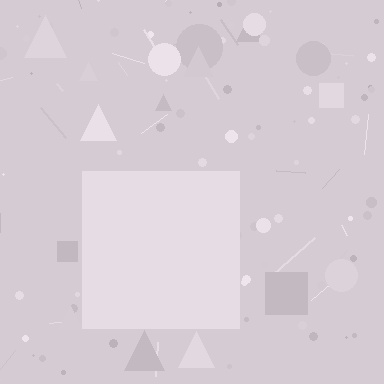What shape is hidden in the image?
A square is hidden in the image.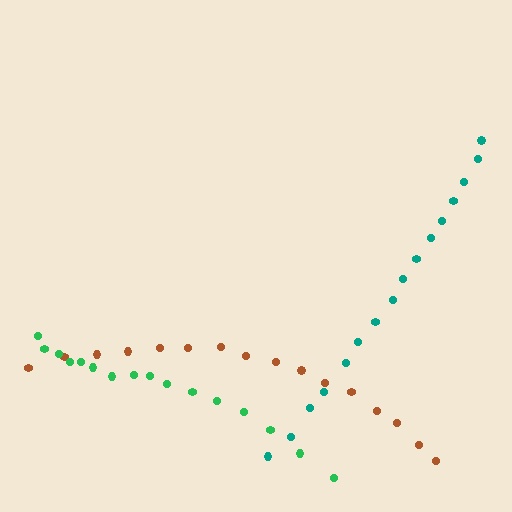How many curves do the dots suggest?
There are 3 distinct paths.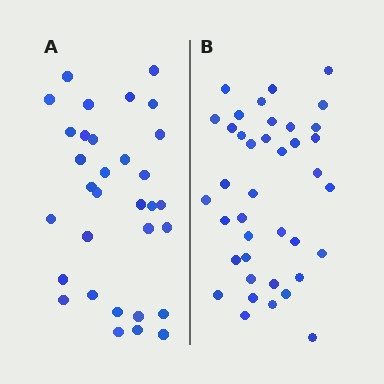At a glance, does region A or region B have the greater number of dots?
Region B (the right region) has more dots.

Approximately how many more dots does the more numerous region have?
Region B has roughly 8 or so more dots than region A.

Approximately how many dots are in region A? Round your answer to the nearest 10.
About 30 dots. (The exact count is 32, which rounds to 30.)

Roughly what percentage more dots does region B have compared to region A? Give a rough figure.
About 20% more.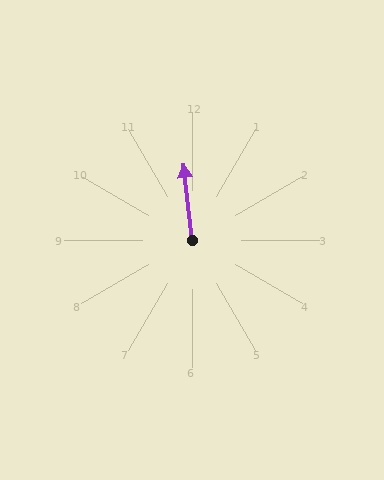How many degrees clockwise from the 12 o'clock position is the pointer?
Approximately 353 degrees.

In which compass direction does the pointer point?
North.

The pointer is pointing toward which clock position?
Roughly 12 o'clock.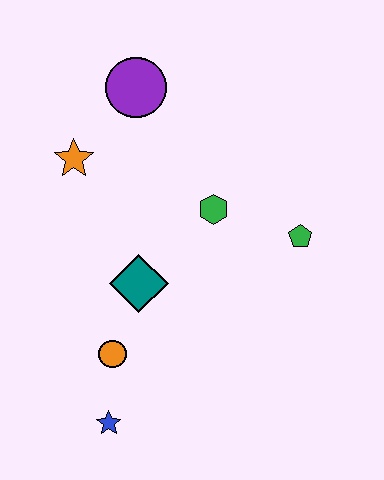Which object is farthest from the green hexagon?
The blue star is farthest from the green hexagon.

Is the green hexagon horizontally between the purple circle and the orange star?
No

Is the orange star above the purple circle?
No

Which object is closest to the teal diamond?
The orange circle is closest to the teal diamond.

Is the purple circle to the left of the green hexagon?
Yes